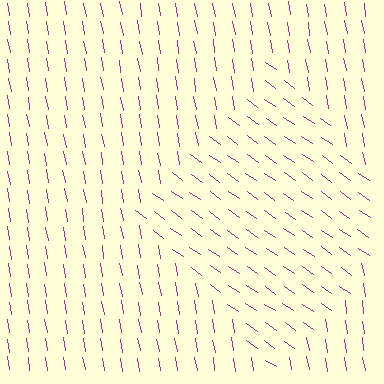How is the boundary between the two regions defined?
The boundary is defined purely by a change in line orientation (approximately 45 degrees difference). All lines are the same color and thickness.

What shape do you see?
I see a diamond.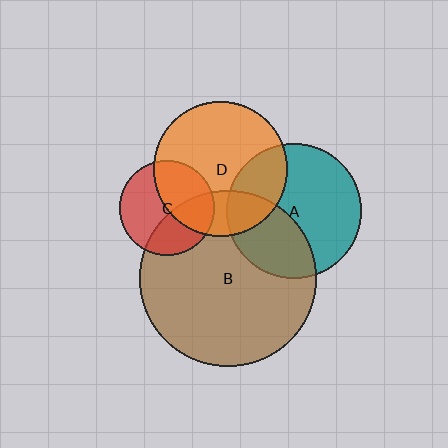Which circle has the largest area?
Circle B (brown).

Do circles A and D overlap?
Yes.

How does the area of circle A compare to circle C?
Approximately 2.0 times.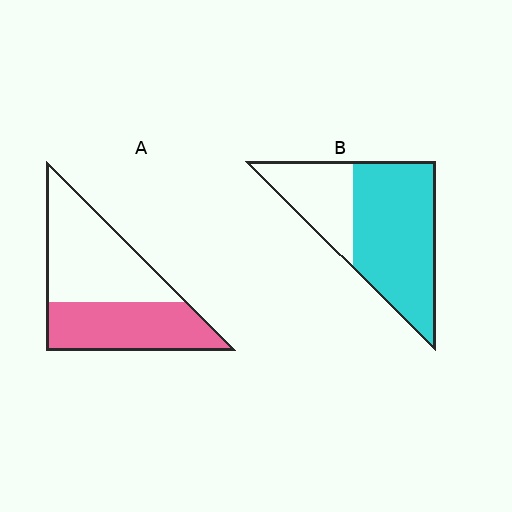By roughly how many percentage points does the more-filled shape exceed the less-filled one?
By roughly 25 percentage points (B over A).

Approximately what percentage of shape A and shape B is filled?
A is approximately 45% and B is approximately 70%.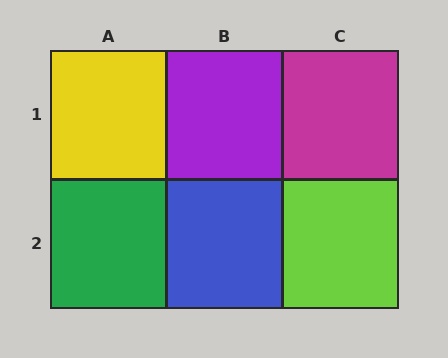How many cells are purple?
1 cell is purple.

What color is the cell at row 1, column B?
Purple.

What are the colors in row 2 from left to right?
Green, blue, lime.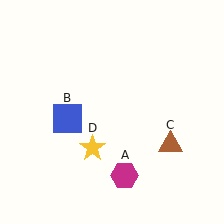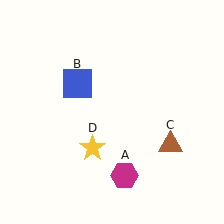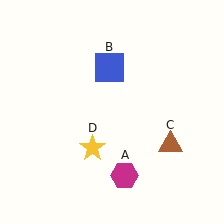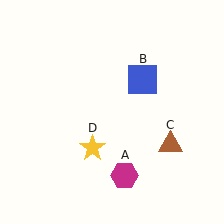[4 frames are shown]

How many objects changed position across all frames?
1 object changed position: blue square (object B).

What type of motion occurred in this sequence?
The blue square (object B) rotated clockwise around the center of the scene.